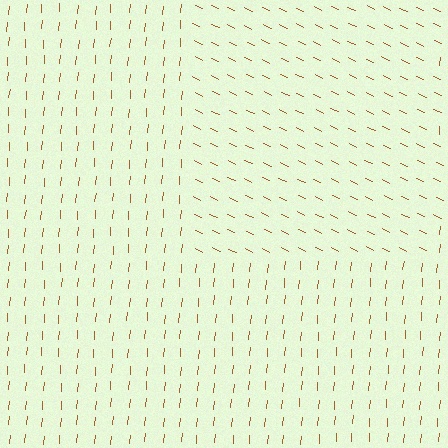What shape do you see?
I see a rectangle.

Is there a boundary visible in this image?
Yes, there is a texture boundary formed by a change in line orientation.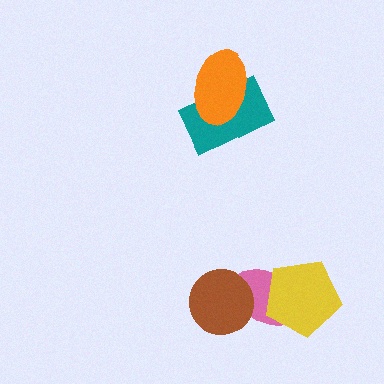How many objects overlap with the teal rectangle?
1 object overlaps with the teal rectangle.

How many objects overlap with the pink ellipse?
2 objects overlap with the pink ellipse.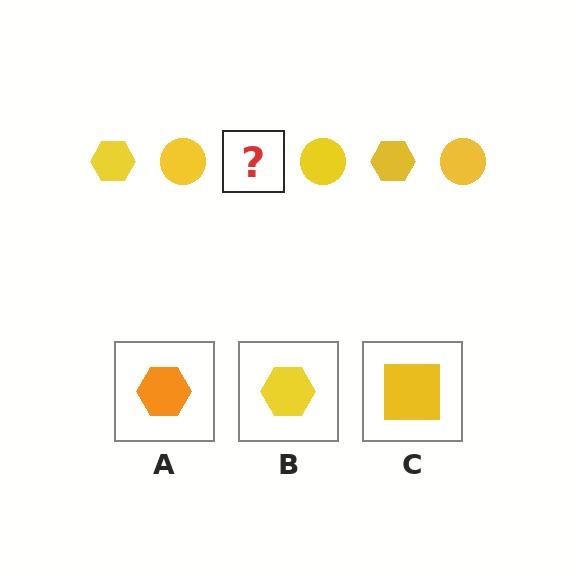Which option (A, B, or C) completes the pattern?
B.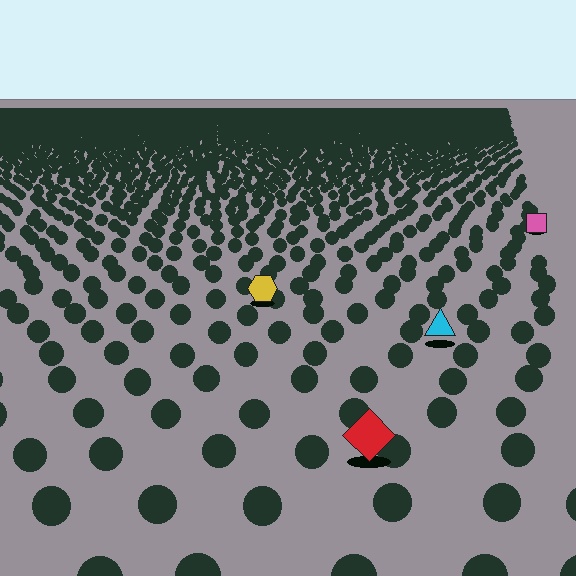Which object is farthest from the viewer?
The pink square is farthest from the viewer. It appears smaller and the ground texture around it is denser.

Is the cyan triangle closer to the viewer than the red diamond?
No. The red diamond is closer — you can tell from the texture gradient: the ground texture is coarser near it.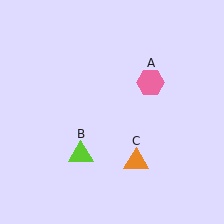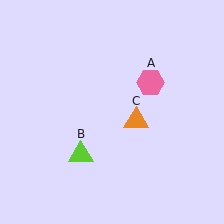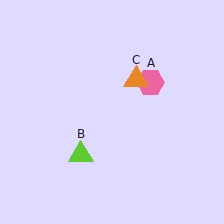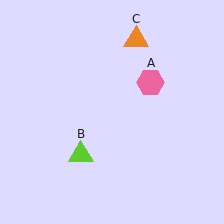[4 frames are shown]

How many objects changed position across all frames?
1 object changed position: orange triangle (object C).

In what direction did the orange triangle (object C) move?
The orange triangle (object C) moved up.